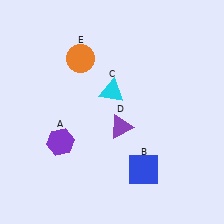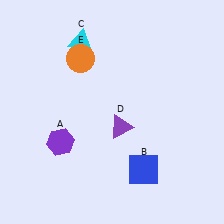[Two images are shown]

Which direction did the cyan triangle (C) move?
The cyan triangle (C) moved up.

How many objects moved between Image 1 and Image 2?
1 object moved between the two images.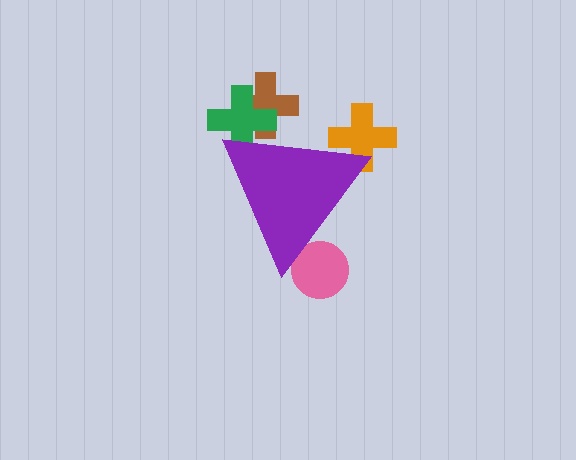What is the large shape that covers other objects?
A purple triangle.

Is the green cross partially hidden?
Yes, the green cross is partially hidden behind the purple triangle.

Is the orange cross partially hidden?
Yes, the orange cross is partially hidden behind the purple triangle.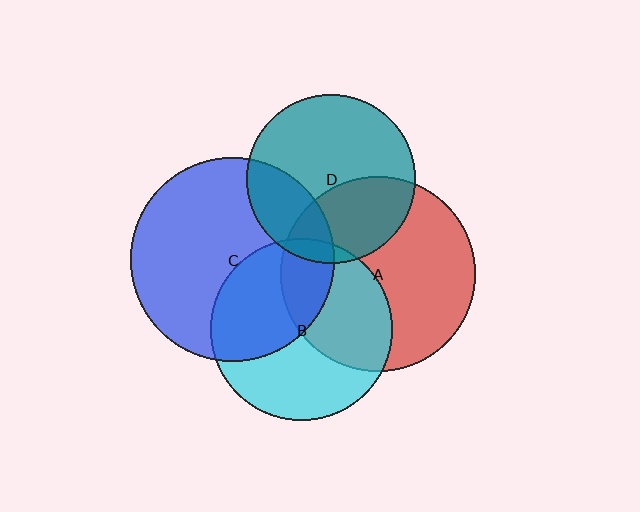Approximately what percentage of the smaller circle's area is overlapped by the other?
Approximately 15%.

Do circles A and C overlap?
Yes.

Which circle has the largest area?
Circle C (blue).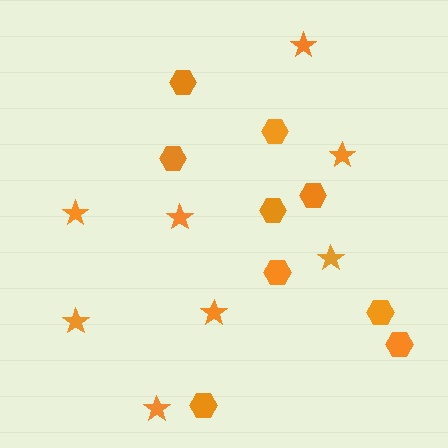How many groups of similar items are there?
There are 2 groups: one group of hexagons (9) and one group of stars (8).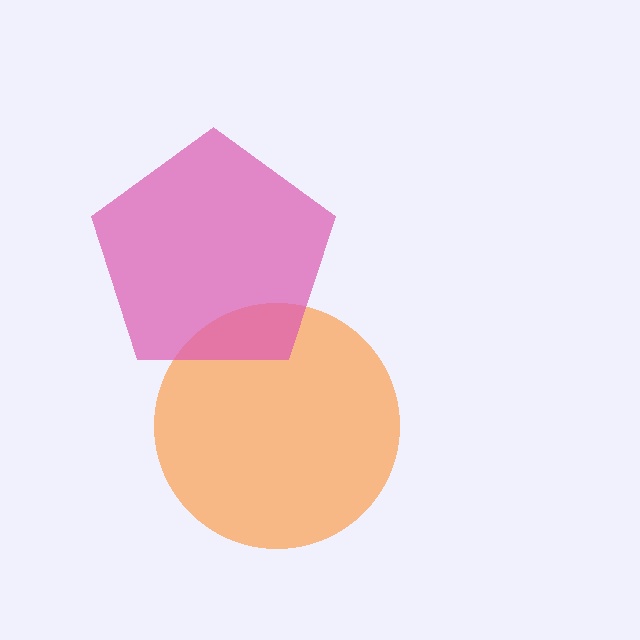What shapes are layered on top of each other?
The layered shapes are: an orange circle, a pink pentagon.